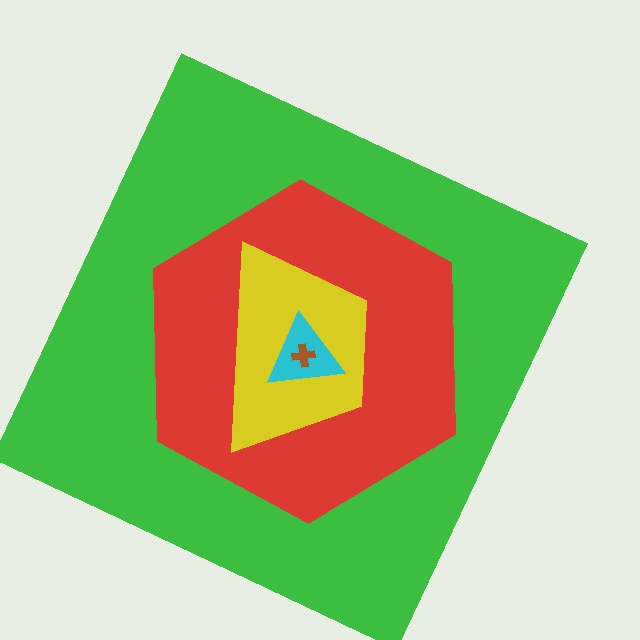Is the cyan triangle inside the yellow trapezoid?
Yes.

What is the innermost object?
The brown cross.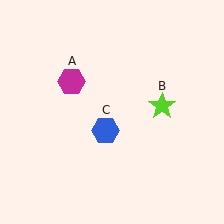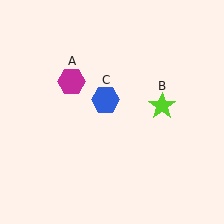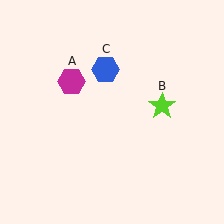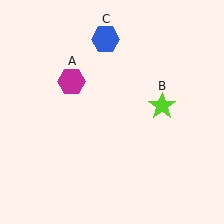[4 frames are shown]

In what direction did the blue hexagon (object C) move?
The blue hexagon (object C) moved up.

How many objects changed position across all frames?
1 object changed position: blue hexagon (object C).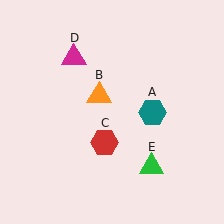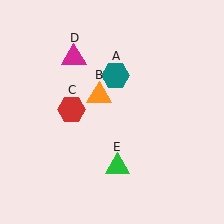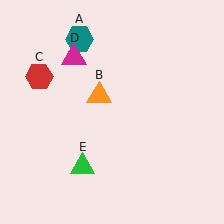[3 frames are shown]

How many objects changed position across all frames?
3 objects changed position: teal hexagon (object A), red hexagon (object C), green triangle (object E).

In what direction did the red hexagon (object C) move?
The red hexagon (object C) moved up and to the left.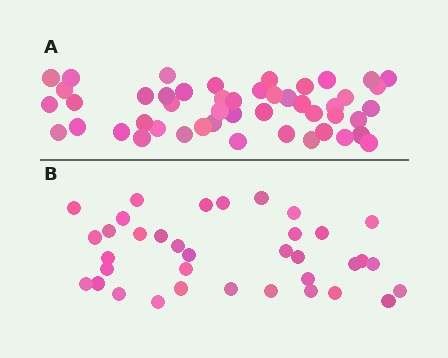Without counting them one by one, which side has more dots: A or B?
Region A (the top region) has more dots.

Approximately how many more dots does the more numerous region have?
Region A has roughly 12 or so more dots than region B.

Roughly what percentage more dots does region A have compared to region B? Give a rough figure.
About 35% more.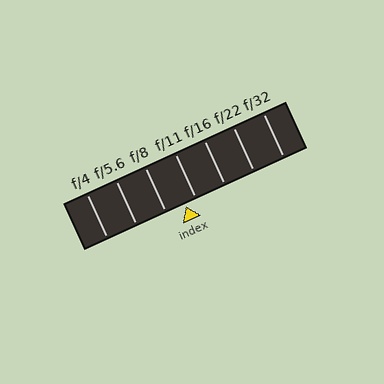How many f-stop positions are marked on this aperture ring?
There are 7 f-stop positions marked.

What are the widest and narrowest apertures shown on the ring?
The widest aperture shown is f/4 and the narrowest is f/32.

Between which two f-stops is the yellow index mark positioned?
The index mark is between f/8 and f/11.